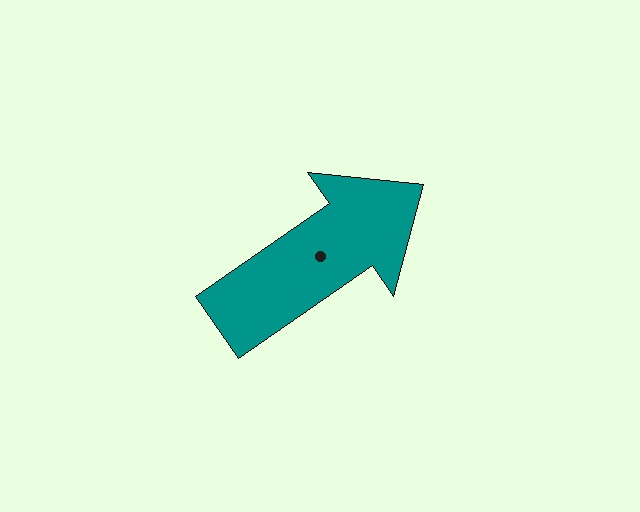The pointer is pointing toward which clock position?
Roughly 2 o'clock.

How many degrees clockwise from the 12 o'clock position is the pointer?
Approximately 55 degrees.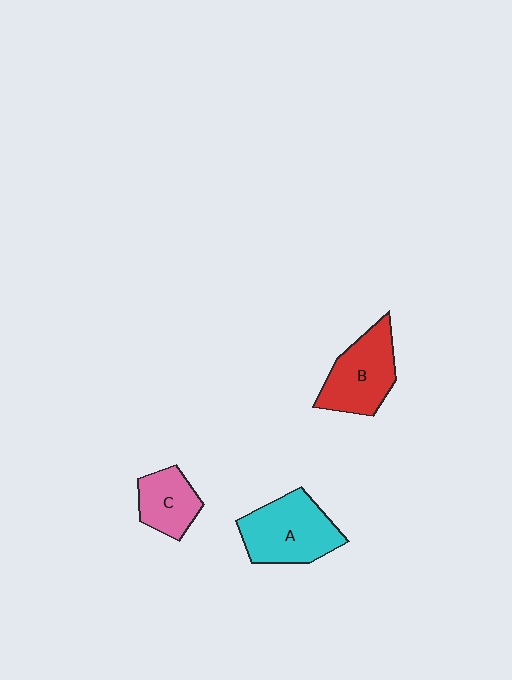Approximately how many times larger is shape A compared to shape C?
Approximately 1.7 times.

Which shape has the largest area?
Shape A (cyan).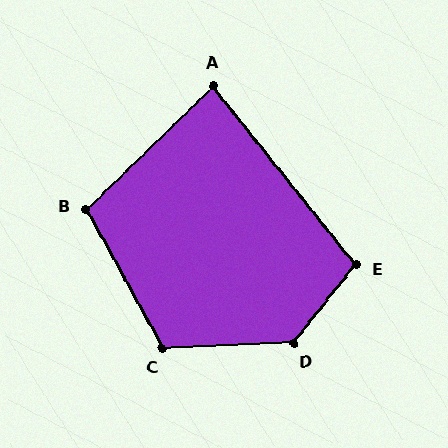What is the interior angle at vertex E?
Approximately 103 degrees (obtuse).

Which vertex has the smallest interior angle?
A, at approximately 85 degrees.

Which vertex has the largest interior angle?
D, at approximately 130 degrees.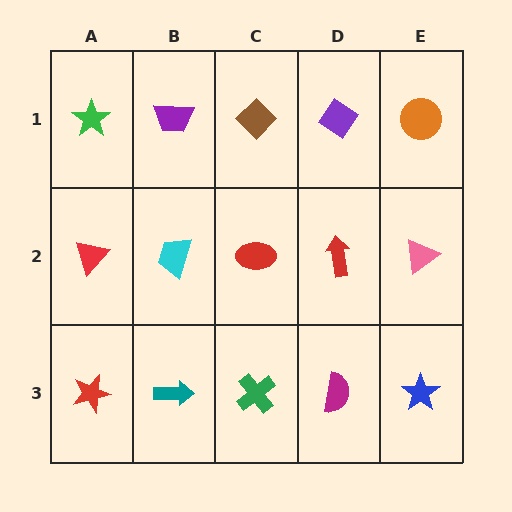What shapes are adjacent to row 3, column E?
A pink triangle (row 2, column E), a magenta semicircle (row 3, column D).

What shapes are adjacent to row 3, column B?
A cyan trapezoid (row 2, column B), a red star (row 3, column A), a green cross (row 3, column C).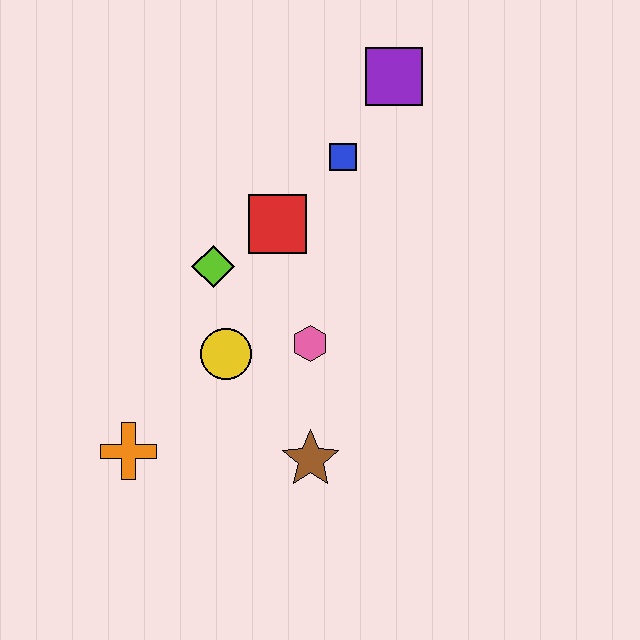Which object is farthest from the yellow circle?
The purple square is farthest from the yellow circle.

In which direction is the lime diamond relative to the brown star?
The lime diamond is above the brown star.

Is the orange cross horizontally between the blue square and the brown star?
No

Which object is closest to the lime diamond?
The red square is closest to the lime diamond.